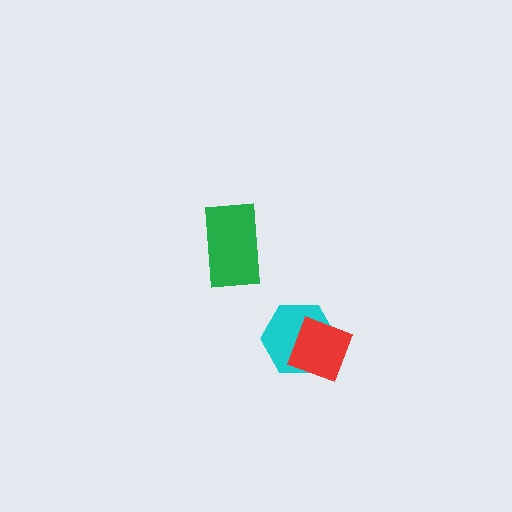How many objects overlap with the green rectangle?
0 objects overlap with the green rectangle.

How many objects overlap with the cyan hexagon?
1 object overlaps with the cyan hexagon.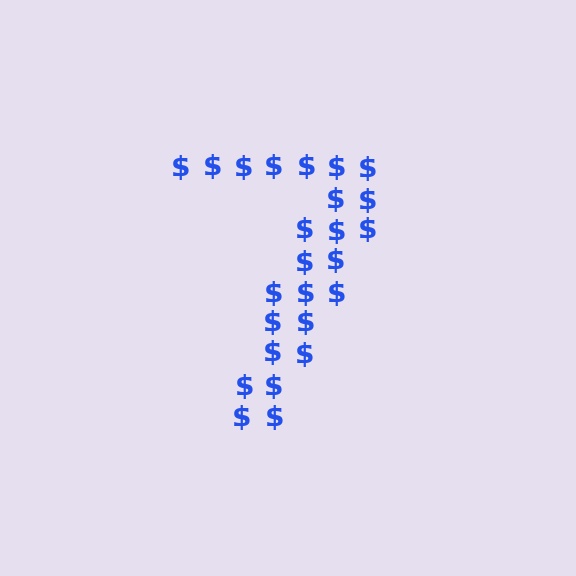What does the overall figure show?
The overall figure shows the digit 7.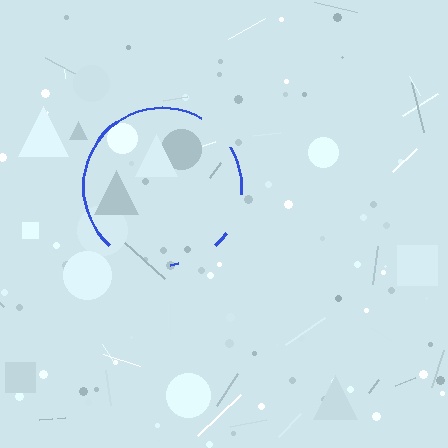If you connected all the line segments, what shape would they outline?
They would outline a circle.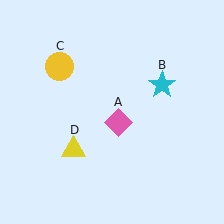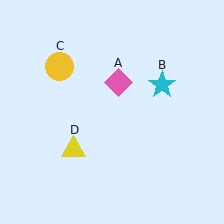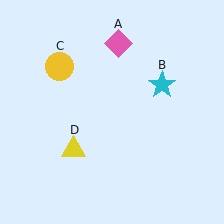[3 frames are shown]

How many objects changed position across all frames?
1 object changed position: pink diamond (object A).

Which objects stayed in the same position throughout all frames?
Cyan star (object B) and yellow circle (object C) and yellow triangle (object D) remained stationary.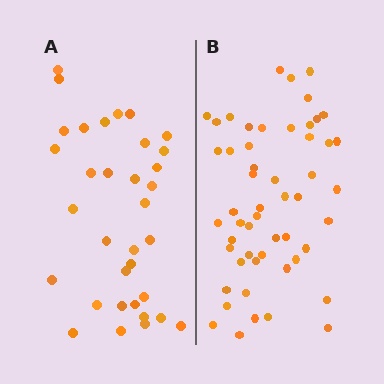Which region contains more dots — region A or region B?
Region B (the right region) has more dots.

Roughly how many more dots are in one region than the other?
Region B has approximately 20 more dots than region A.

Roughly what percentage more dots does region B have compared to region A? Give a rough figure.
About 55% more.